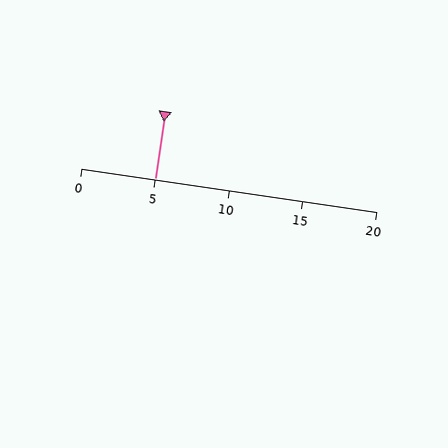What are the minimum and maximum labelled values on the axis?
The axis runs from 0 to 20.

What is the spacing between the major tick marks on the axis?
The major ticks are spaced 5 apart.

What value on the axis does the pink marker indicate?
The marker indicates approximately 5.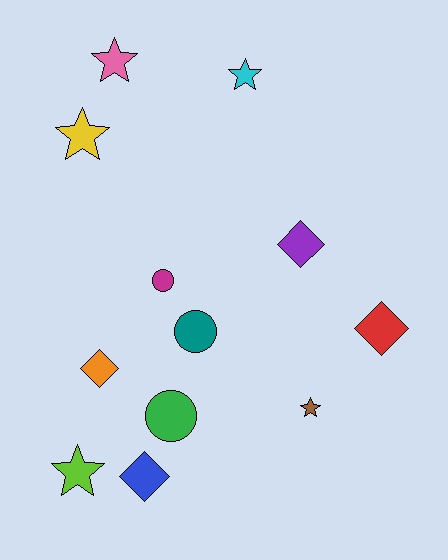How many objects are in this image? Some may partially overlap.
There are 12 objects.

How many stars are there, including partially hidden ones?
There are 5 stars.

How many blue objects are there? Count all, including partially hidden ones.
There is 1 blue object.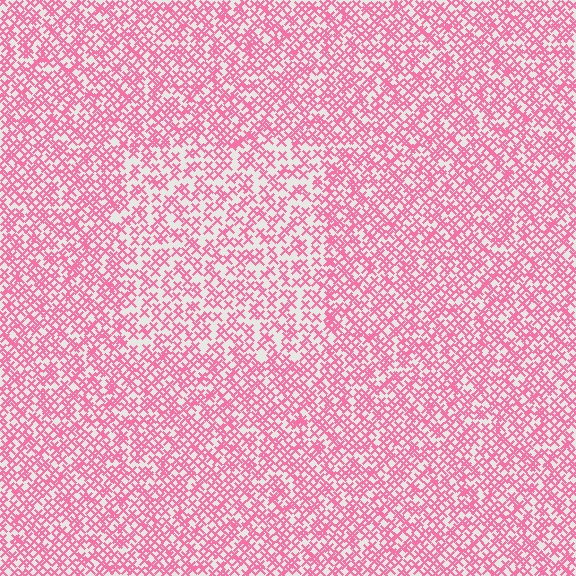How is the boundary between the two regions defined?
The boundary is defined by a change in element density (approximately 1.5x ratio). All elements are the same color, size, and shape.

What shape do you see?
I see a rectangle.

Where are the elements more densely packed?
The elements are more densely packed outside the rectangle boundary.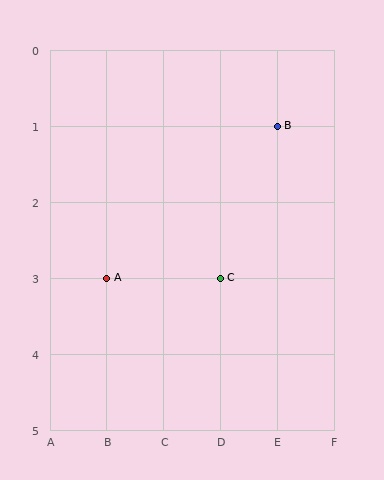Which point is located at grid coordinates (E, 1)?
Point B is at (E, 1).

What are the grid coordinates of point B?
Point B is at grid coordinates (E, 1).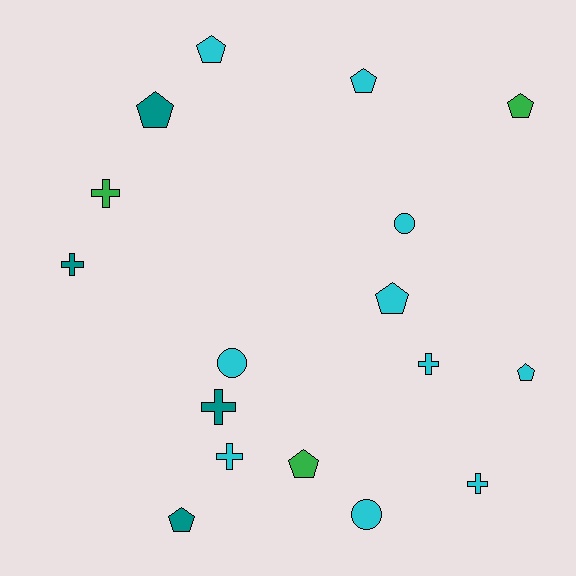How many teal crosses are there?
There are 2 teal crosses.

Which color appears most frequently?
Cyan, with 10 objects.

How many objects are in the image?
There are 17 objects.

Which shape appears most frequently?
Pentagon, with 8 objects.